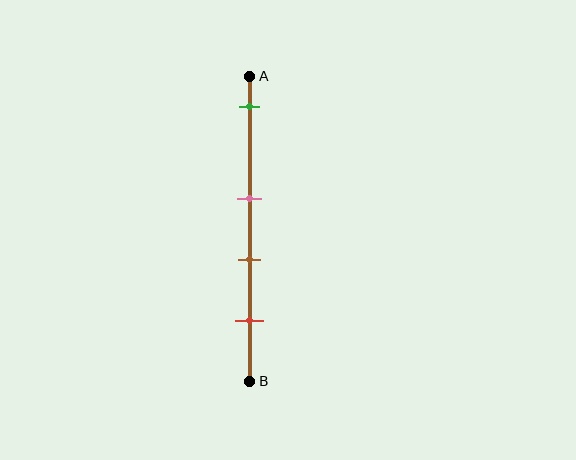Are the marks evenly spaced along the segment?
No, the marks are not evenly spaced.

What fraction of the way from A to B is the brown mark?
The brown mark is approximately 60% (0.6) of the way from A to B.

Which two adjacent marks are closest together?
The pink and brown marks are the closest adjacent pair.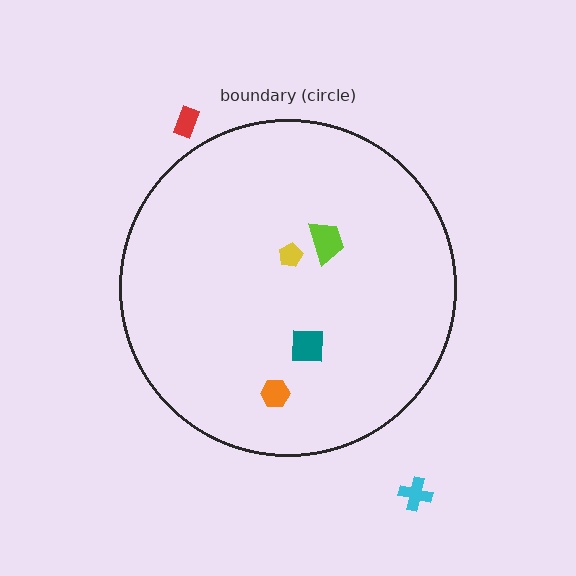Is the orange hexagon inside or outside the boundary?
Inside.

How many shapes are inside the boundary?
4 inside, 2 outside.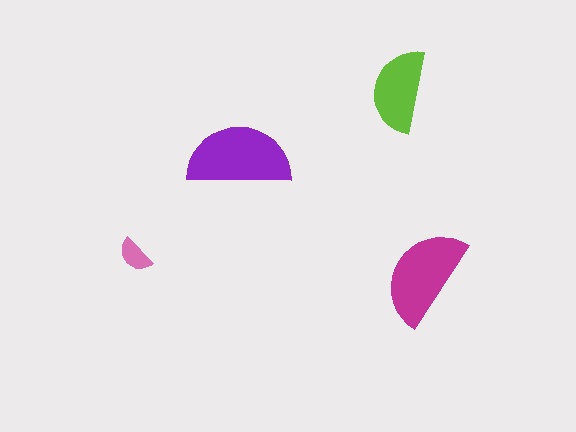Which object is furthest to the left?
The pink semicircle is leftmost.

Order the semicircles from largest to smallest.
the purple one, the magenta one, the lime one, the pink one.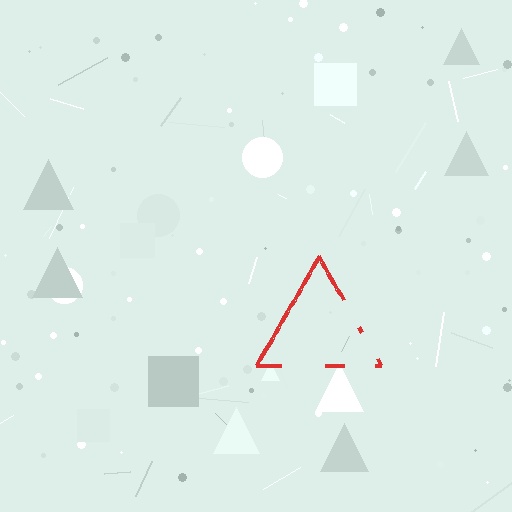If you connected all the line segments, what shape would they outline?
They would outline a triangle.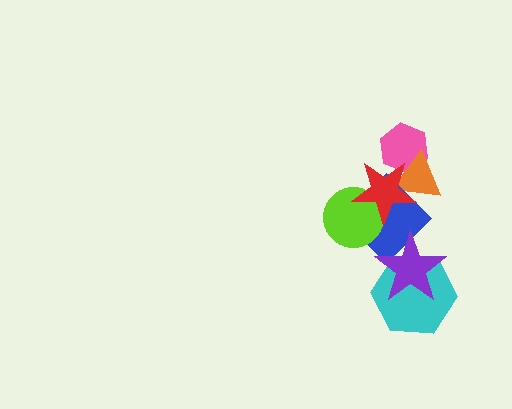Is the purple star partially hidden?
No, no other shape covers it.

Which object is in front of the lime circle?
The red star is in front of the lime circle.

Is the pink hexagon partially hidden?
Yes, it is partially covered by another shape.